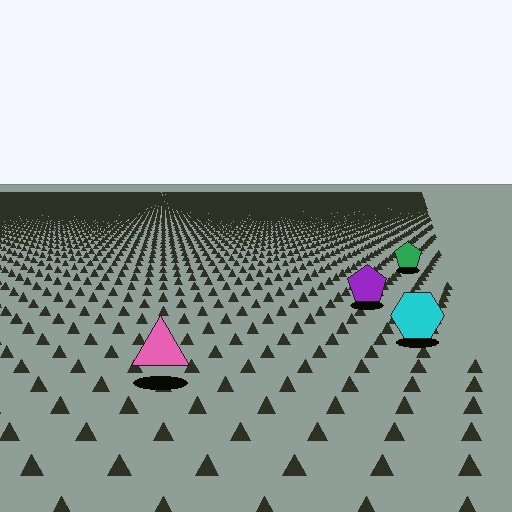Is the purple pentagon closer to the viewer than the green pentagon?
Yes. The purple pentagon is closer — you can tell from the texture gradient: the ground texture is coarser near it.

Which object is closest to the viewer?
The pink triangle is closest. The texture marks near it are larger and more spread out.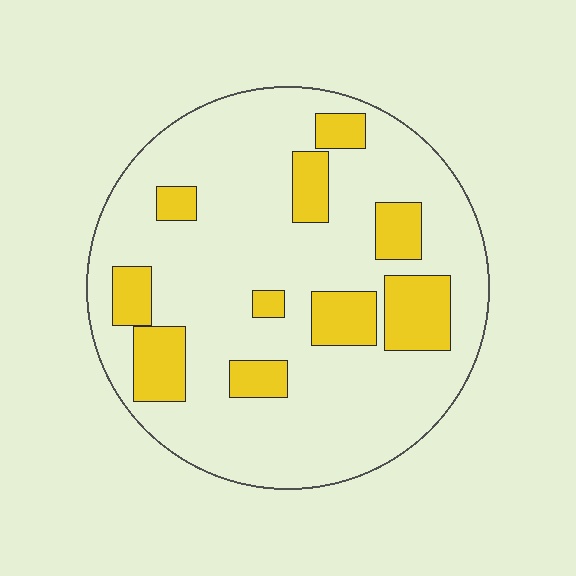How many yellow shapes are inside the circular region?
10.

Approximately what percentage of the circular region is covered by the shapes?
Approximately 20%.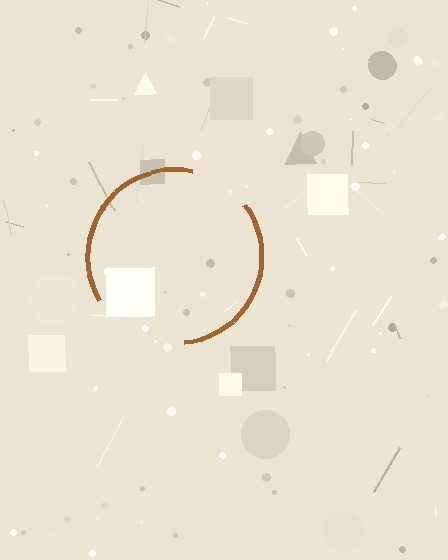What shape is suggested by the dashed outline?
The dashed outline suggests a circle.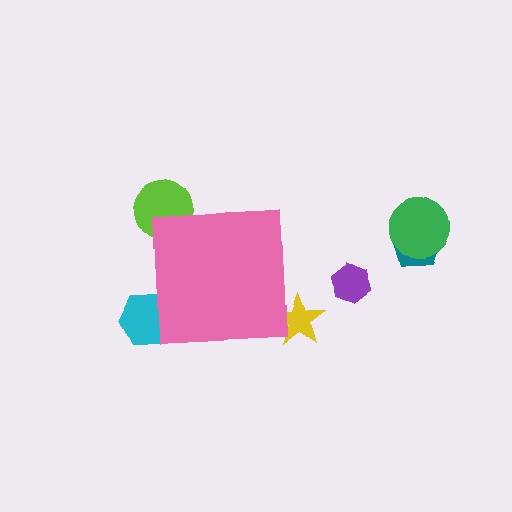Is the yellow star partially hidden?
Yes, the yellow star is partially hidden behind the pink square.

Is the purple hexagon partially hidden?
No, the purple hexagon is fully visible.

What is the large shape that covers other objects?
A pink square.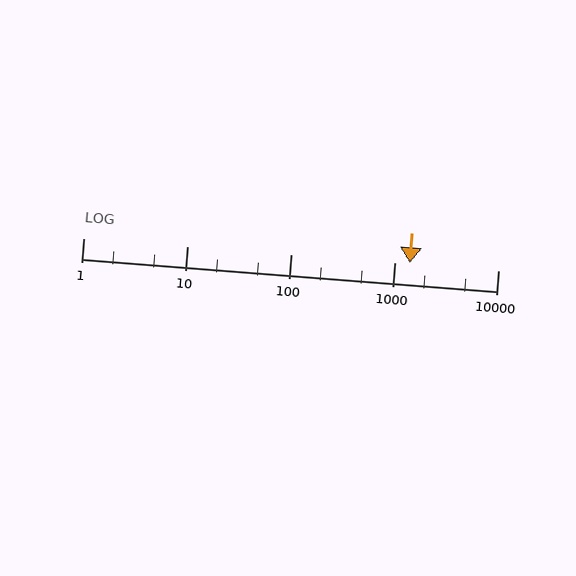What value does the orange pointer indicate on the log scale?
The pointer indicates approximately 1400.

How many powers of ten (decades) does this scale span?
The scale spans 4 decades, from 1 to 10000.